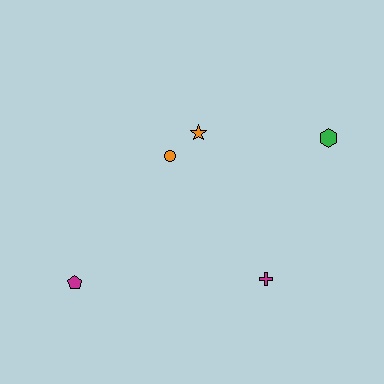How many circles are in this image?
There is 1 circle.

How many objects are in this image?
There are 5 objects.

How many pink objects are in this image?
There are no pink objects.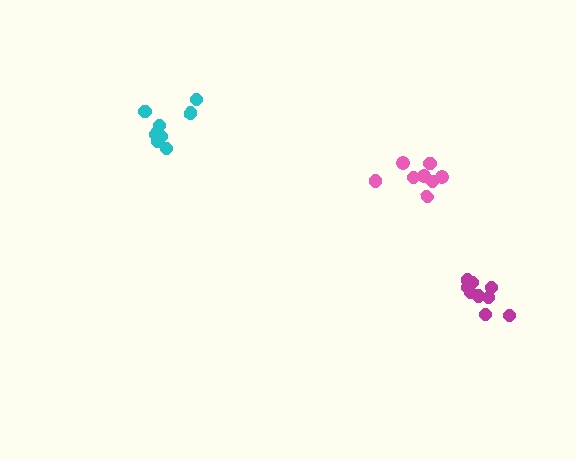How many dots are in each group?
Group 1: 8 dots, Group 2: 9 dots, Group 3: 8 dots (25 total).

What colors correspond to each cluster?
The clusters are colored: pink, magenta, cyan.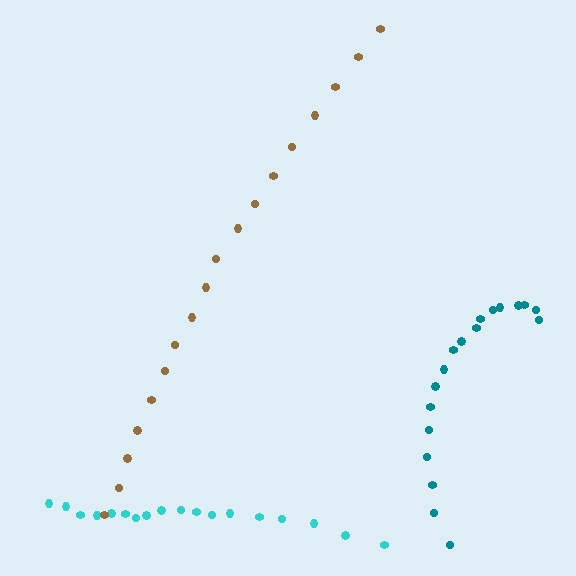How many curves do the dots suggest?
There are 3 distinct paths.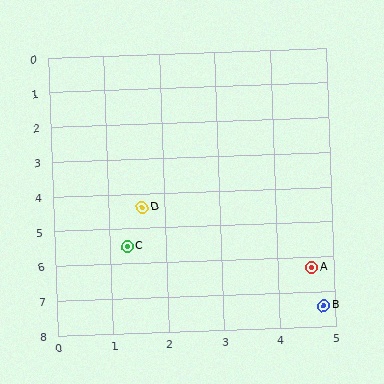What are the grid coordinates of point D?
Point D is at approximately (1.6, 4.4).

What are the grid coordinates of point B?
Point B is at approximately (4.8, 7.4).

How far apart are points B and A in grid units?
Points B and A are about 1.1 grid units apart.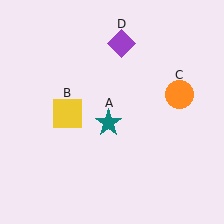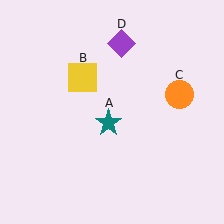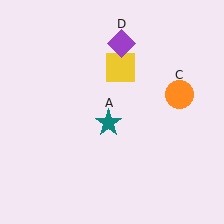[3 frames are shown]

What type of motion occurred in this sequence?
The yellow square (object B) rotated clockwise around the center of the scene.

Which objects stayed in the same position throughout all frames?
Teal star (object A) and orange circle (object C) and purple diamond (object D) remained stationary.